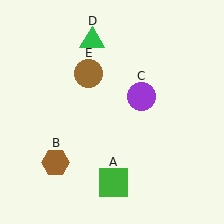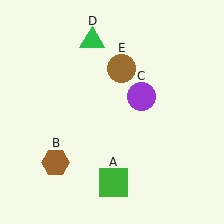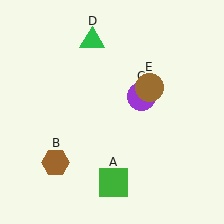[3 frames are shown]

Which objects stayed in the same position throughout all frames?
Green square (object A) and brown hexagon (object B) and purple circle (object C) and green triangle (object D) remained stationary.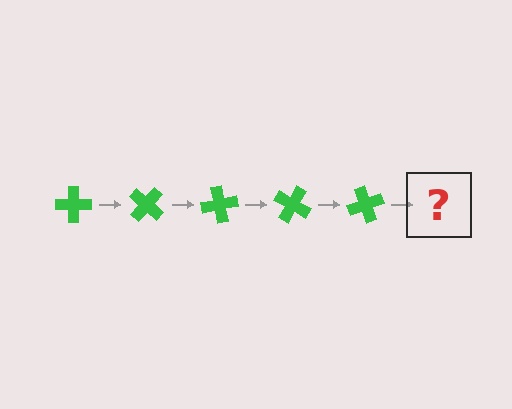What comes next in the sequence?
The next element should be a green cross rotated 200 degrees.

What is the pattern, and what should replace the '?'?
The pattern is that the cross rotates 40 degrees each step. The '?' should be a green cross rotated 200 degrees.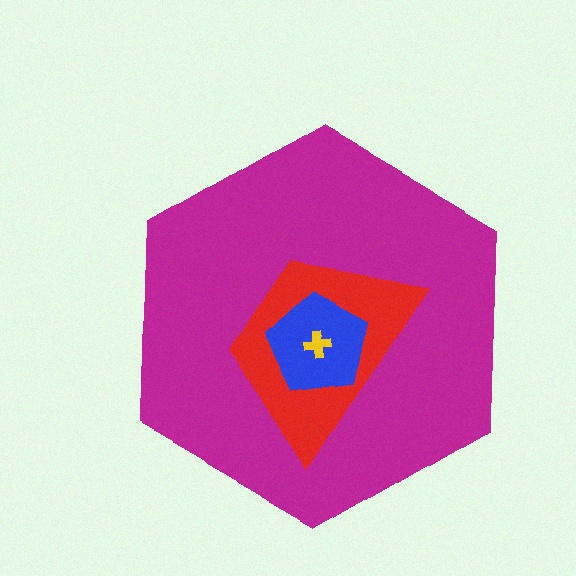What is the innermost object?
The yellow cross.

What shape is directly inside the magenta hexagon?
The red trapezoid.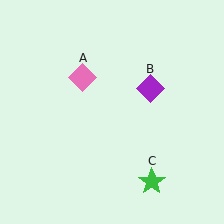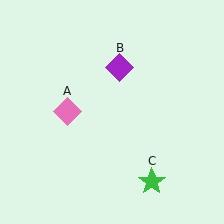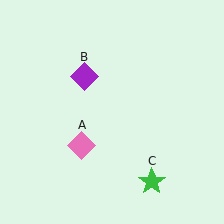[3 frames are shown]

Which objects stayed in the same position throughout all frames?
Green star (object C) remained stationary.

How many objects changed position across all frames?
2 objects changed position: pink diamond (object A), purple diamond (object B).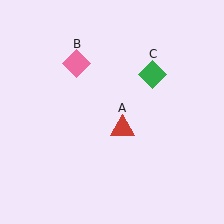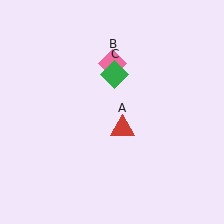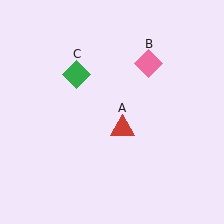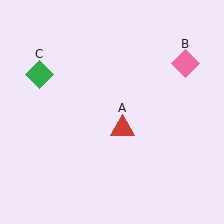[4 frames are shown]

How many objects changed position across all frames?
2 objects changed position: pink diamond (object B), green diamond (object C).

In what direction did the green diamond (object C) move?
The green diamond (object C) moved left.